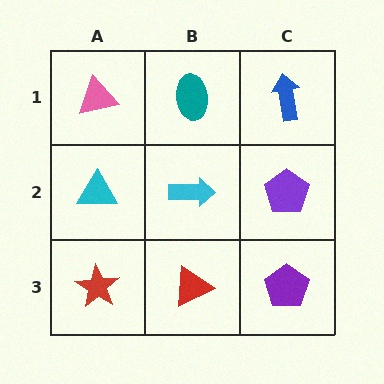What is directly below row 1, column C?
A purple pentagon.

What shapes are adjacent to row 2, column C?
A blue arrow (row 1, column C), a purple pentagon (row 3, column C), a cyan arrow (row 2, column B).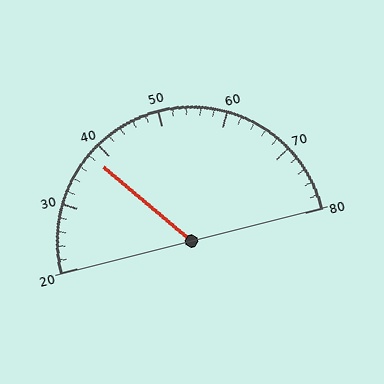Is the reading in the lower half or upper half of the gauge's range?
The reading is in the lower half of the range (20 to 80).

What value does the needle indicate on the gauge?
The needle indicates approximately 38.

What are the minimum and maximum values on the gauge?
The gauge ranges from 20 to 80.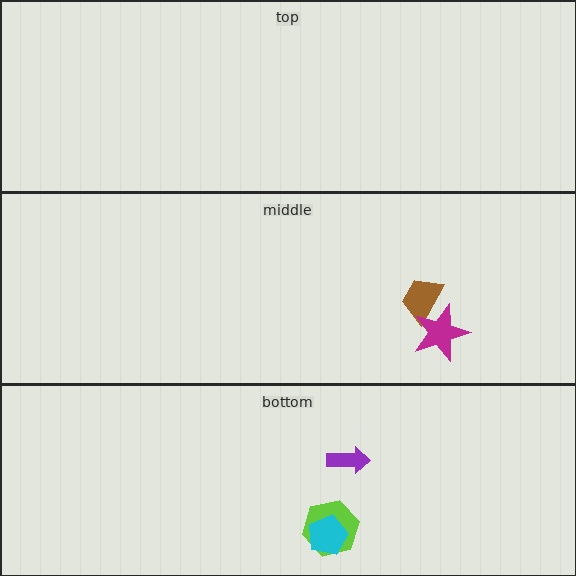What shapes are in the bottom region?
The purple arrow, the lime hexagon, the cyan pentagon.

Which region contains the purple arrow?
The bottom region.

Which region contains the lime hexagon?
The bottom region.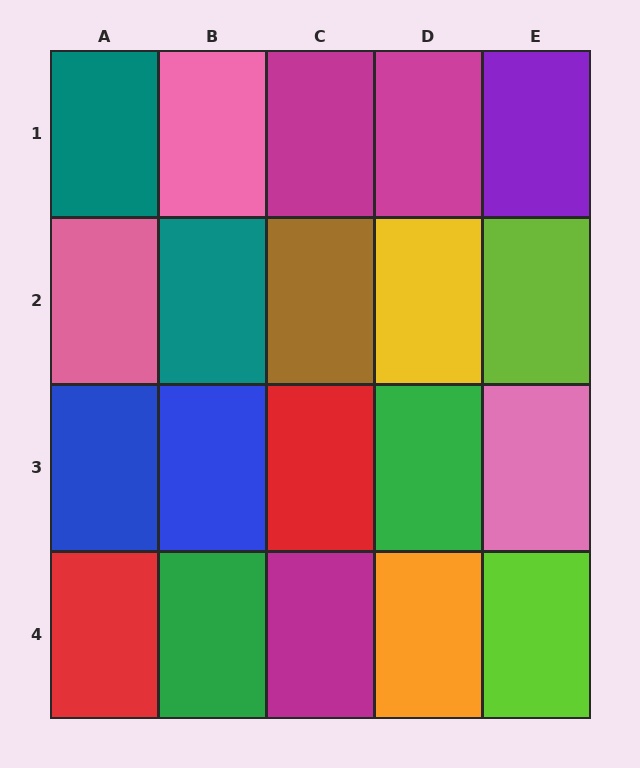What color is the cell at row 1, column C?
Magenta.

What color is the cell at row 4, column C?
Magenta.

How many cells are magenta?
3 cells are magenta.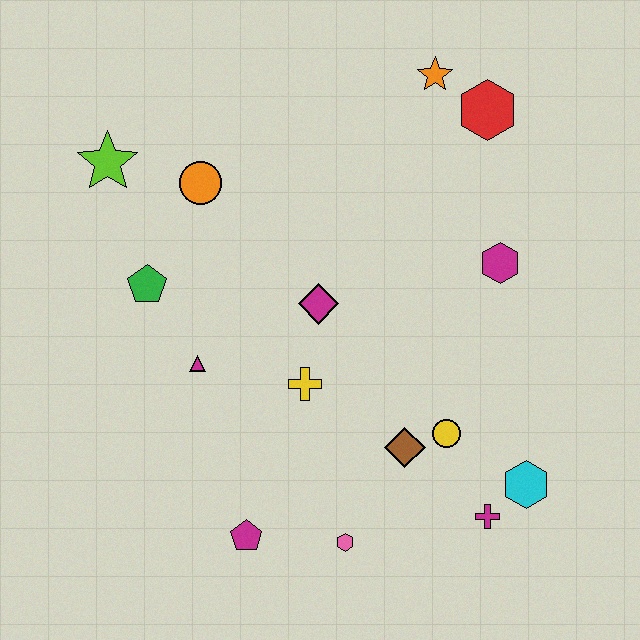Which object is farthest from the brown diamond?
The lime star is farthest from the brown diamond.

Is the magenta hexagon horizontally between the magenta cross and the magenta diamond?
No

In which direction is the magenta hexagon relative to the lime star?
The magenta hexagon is to the right of the lime star.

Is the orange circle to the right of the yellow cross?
No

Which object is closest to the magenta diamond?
The yellow cross is closest to the magenta diamond.